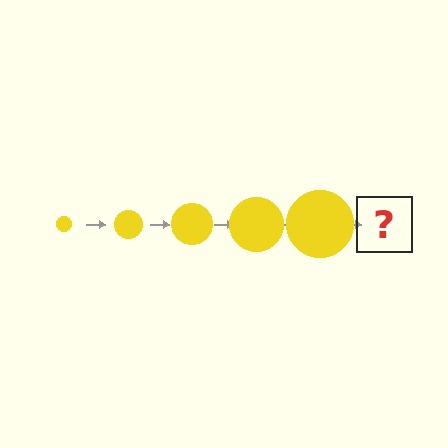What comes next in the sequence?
The next element should be a yellow circle, larger than the previous one.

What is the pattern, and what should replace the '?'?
The pattern is that the circle gets progressively larger each step. The '?' should be a yellow circle, larger than the previous one.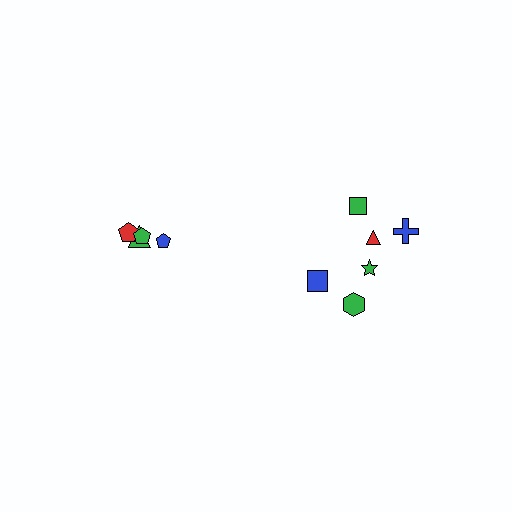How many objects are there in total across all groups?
There are 10 objects.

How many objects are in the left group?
There are 4 objects.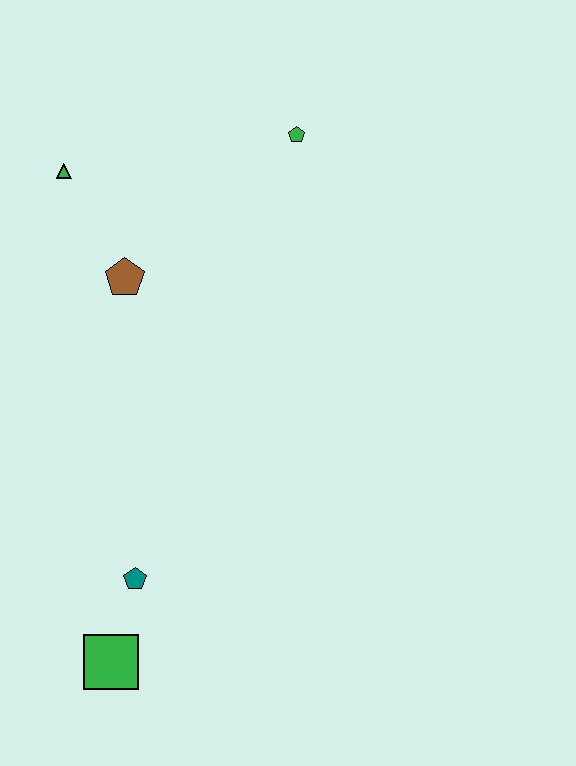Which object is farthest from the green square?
The green pentagon is farthest from the green square.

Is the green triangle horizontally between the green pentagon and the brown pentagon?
No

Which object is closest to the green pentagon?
The brown pentagon is closest to the green pentagon.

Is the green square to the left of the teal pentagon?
Yes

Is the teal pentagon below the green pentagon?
Yes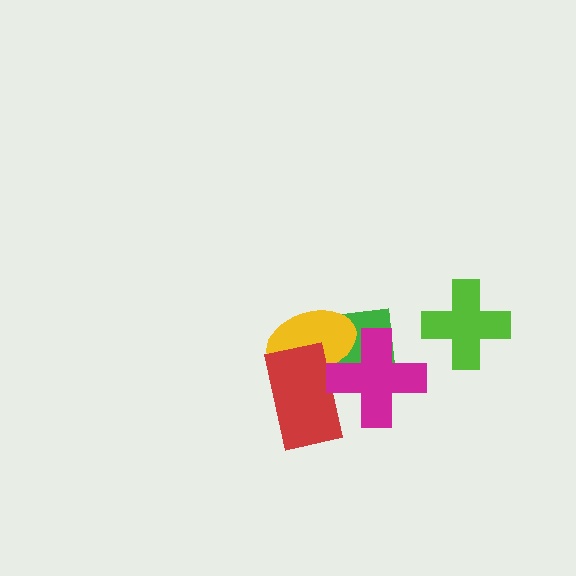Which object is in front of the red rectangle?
The magenta cross is in front of the red rectangle.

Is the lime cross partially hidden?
No, no other shape covers it.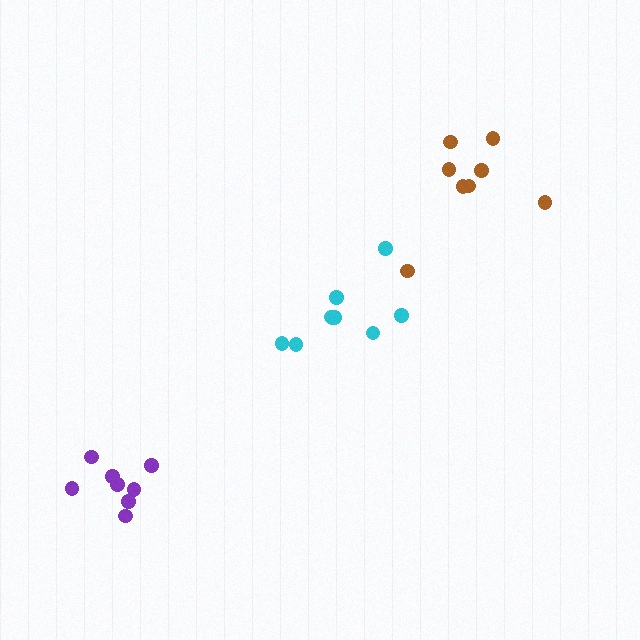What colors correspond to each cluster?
The clusters are colored: brown, cyan, purple.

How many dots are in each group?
Group 1: 8 dots, Group 2: 9 dots, Group 3: 8 dots (25 total).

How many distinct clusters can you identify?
There are 3 distinct clusters.